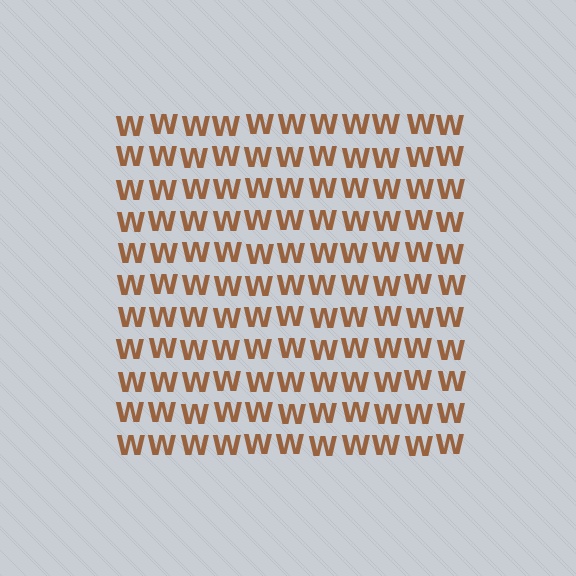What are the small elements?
The small elements are letter W's.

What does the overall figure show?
The overall figure shows a square.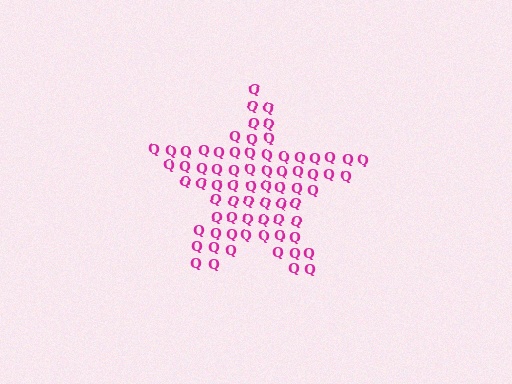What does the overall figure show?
The overall figure shows a star.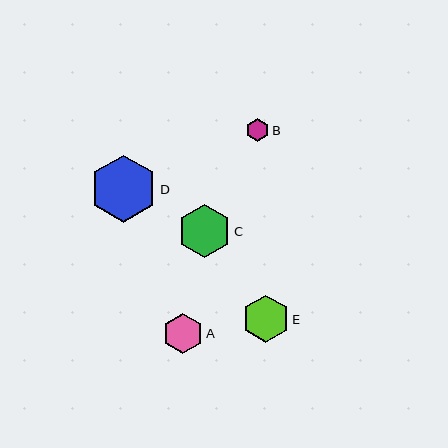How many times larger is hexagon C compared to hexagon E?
Hexagon C is approximately 1.1 times the size of hexagon E.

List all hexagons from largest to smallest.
From largest to smallest: D, C, E, A, B.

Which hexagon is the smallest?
Hexagon B is the smallest with a size of approximately 23 pixels.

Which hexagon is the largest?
Hexagon D is the largest with a size of approximately 67 pixels.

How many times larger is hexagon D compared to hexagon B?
Hexagon D is approximately 3.0 times the size of hexagon B.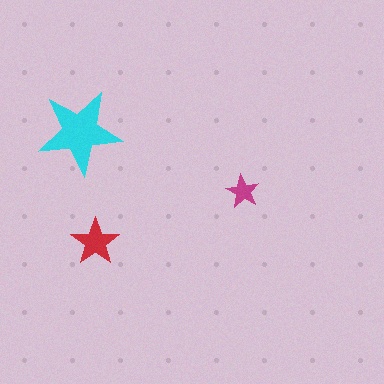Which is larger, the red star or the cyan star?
The cyan one.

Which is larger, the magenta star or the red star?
The red one.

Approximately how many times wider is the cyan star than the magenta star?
About 2.5 times wider.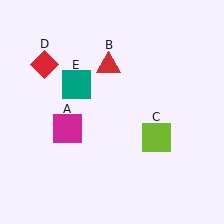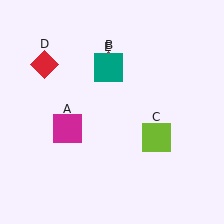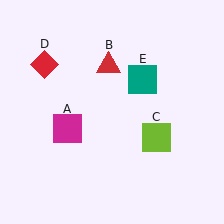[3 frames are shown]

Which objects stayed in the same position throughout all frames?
Magenta square (object A) and red triangle (object B) and lime square (object C) and red diamond (object D) remained stationary.